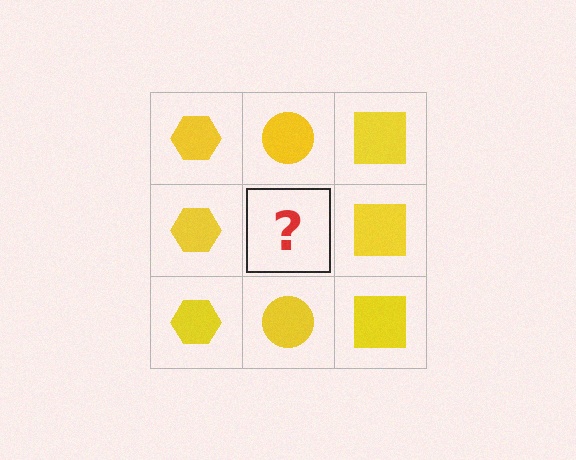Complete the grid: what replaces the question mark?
The question mark should be replaced with a yellow circle.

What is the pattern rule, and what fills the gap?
The rule is that each column has a consistent shape. The gap should be filled with a yellow circle.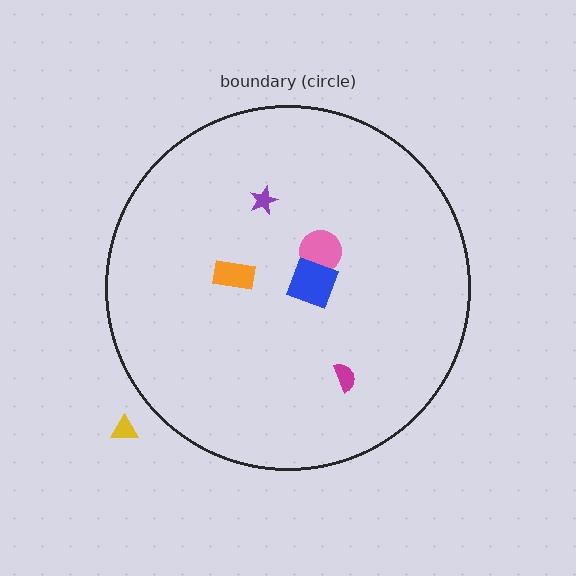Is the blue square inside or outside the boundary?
Inside.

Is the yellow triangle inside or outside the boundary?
Outside.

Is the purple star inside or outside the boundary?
Inside.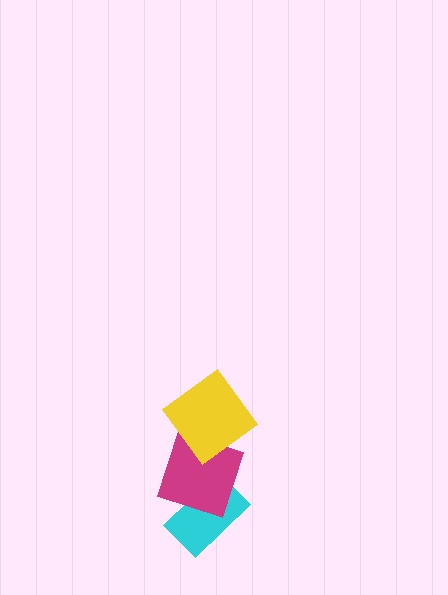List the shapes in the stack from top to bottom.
From top to bottom: the yellow diamond, the magenta square, the cyan rectangle.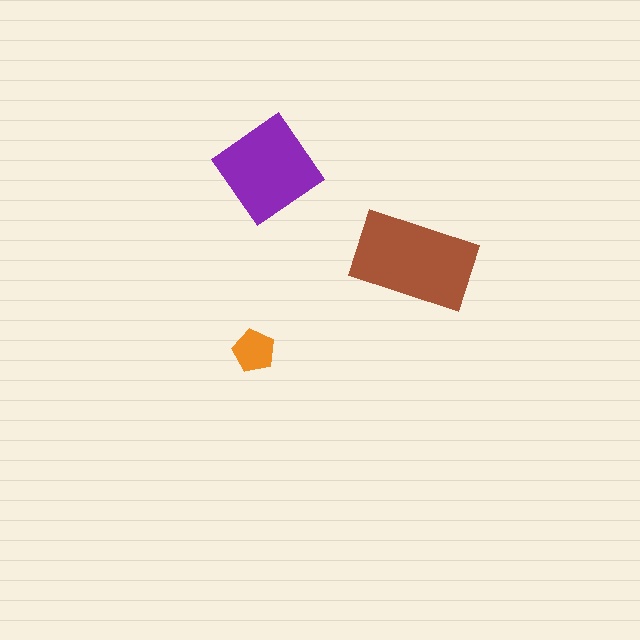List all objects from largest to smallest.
The brown rectangle, the purple diamond, the orange pentagon.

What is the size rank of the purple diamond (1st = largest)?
2nd.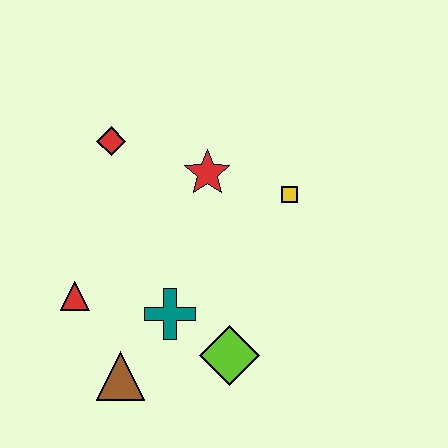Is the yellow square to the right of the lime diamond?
Yes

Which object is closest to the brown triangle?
The teal cross is closest to the brown triangle.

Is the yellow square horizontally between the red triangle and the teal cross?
No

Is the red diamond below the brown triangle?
No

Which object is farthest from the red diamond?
The lime diamond is farthest from the red diamond.